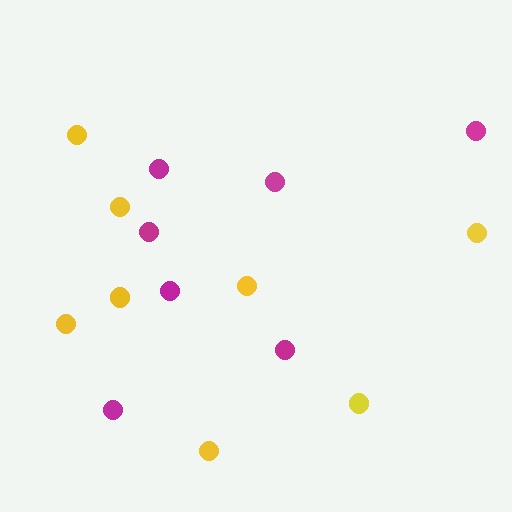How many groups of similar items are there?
There are 2 groups: one group of yellow circles (8) and one group of magenta circles (7).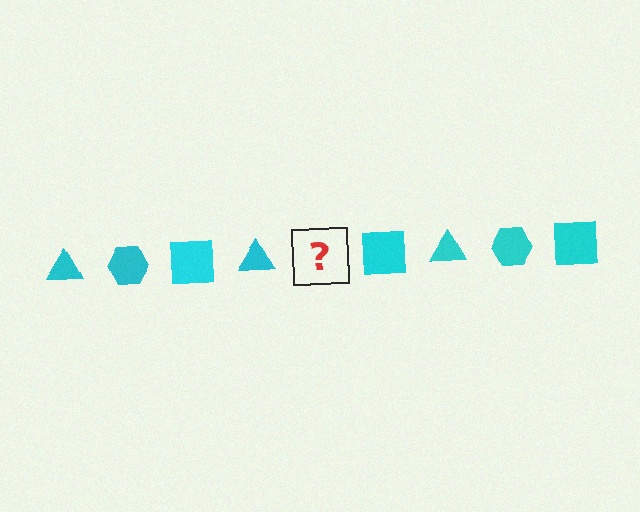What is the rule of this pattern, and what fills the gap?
The rule is that the pattern cycles through triangle, hexagon, square shapes in cyan. The gap should be filled with a cyan hexagon.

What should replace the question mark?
The question mark should be replaced with a cyan hexagon.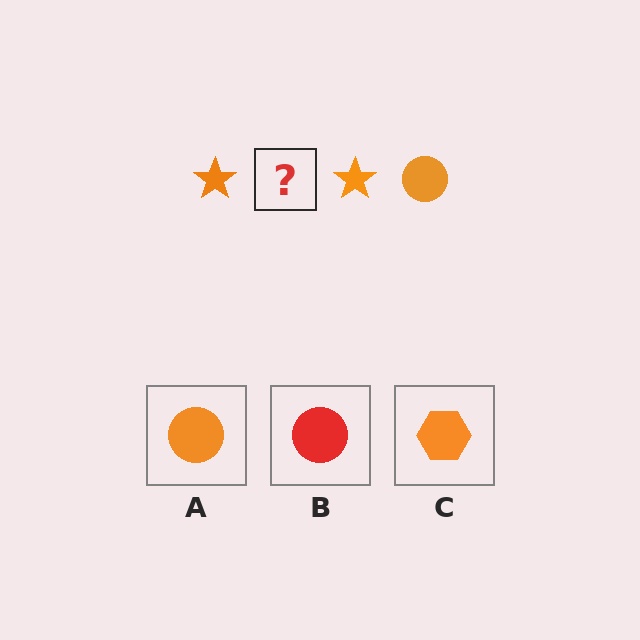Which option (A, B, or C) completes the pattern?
A.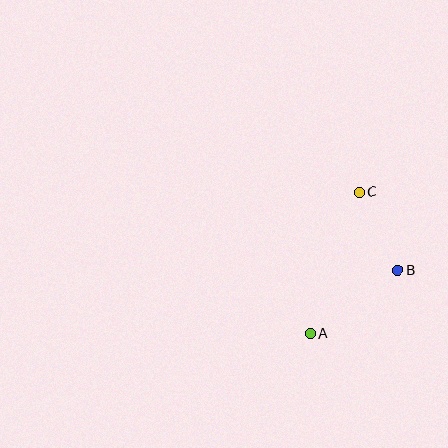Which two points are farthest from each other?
Points A and C are farthest from each other.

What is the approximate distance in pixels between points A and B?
The distance between A and B is approximately 108 pixels.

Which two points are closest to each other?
Points B and C are closest to each other.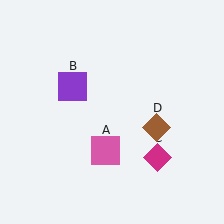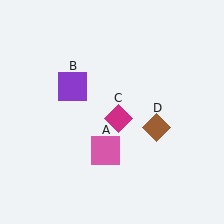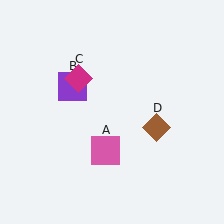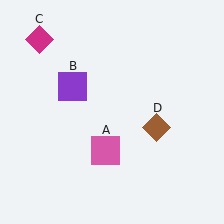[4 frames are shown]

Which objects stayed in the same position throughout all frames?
Pink square (object A) and purple square (object B) and brown diamond (object D) remained stationary.